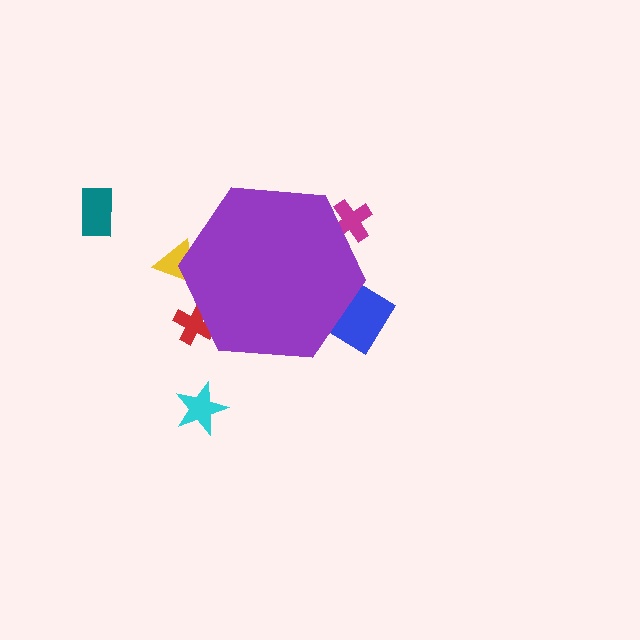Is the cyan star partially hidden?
No, the cyan star is fully visible.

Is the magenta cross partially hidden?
Yes, the magenta cross is partially hidden behind the purple hexagon.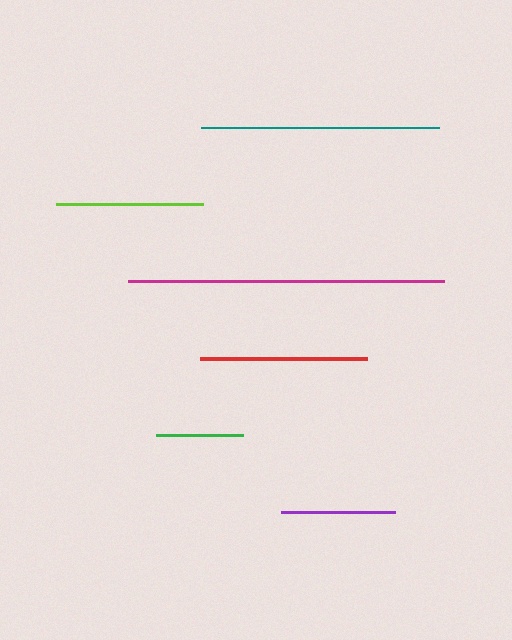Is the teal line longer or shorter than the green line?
The teal line is longer than the green line.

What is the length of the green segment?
The green segment is approximately 88 pixels long.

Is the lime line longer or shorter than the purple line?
The lime line is longer than the purple line.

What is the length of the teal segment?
The teal segment is approximately 238 pixels long.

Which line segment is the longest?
The magenta line is the longest at approximately 316 pixels.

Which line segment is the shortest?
The green line is the shortest at approximately 88 pixels.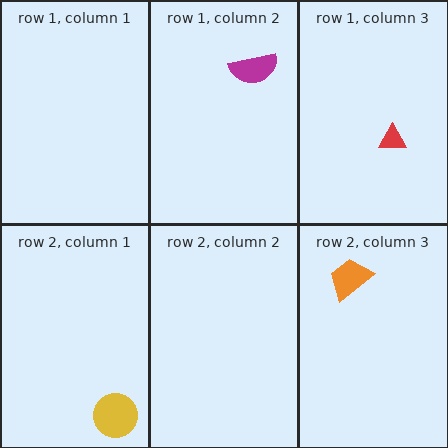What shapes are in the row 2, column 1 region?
The yellow circle.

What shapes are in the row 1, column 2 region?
The magenta semicircle.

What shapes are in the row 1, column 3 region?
The red triangle.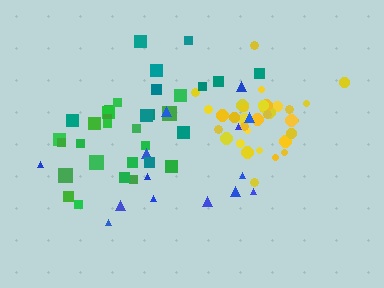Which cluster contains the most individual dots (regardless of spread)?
Yellow (34).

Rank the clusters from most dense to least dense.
yellow, green, teal, blue.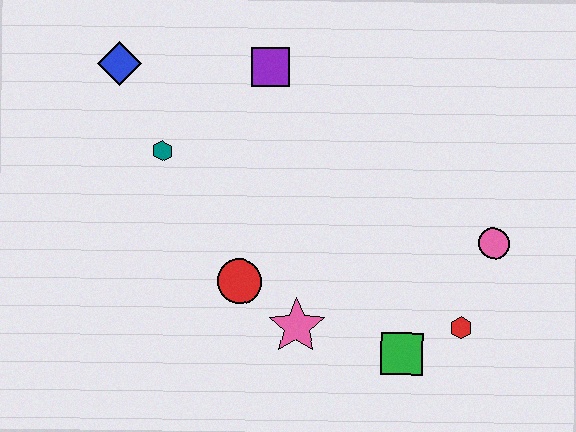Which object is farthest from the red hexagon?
The blue diamond is farthest from the red hexagon.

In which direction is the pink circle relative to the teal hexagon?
The pink circle is to the right of the teal hexagon.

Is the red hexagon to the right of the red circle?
Yes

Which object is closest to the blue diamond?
The teal hexagon is closest to the blue diamond.